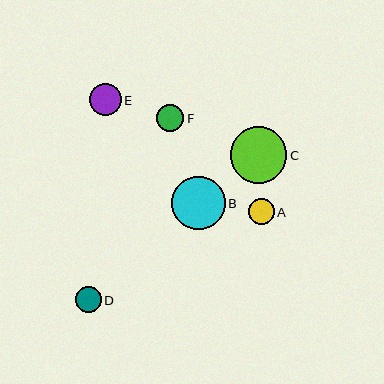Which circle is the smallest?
Circle A is the smallest with a size of approximately 26 pixels.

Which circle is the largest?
Circle C is the largest with a size of approximately 57 pixels.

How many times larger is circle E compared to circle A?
Circle E is approximately 1.2 times the size of circle A.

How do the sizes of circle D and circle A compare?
Circle D and circle A are approximately the same size.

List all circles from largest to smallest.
From largest to smallest: C, B, E, F, D, A.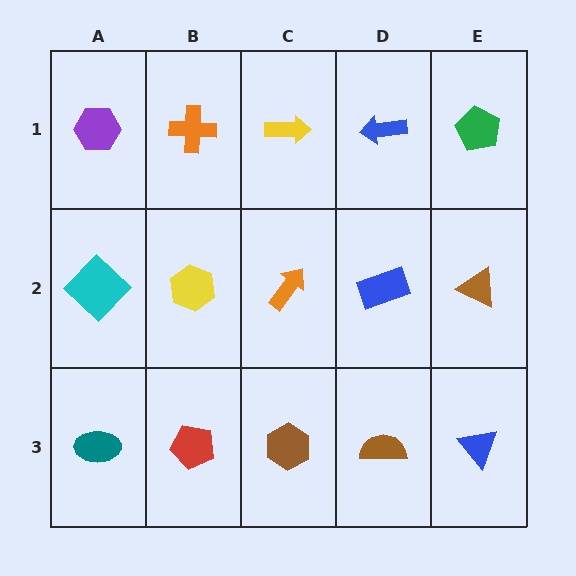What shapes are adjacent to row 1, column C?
An orange arrow (row 2, column C), an orange cross (row 1, column B), a blue arrow (row 1, column D).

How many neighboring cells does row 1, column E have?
2.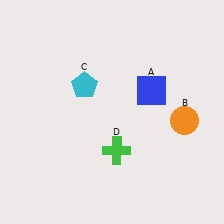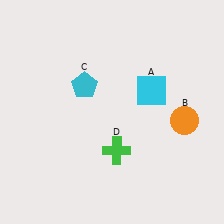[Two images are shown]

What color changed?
The square (A) changed from blue in Image 1 to cyan in Image 2.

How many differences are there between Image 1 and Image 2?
There is 1 difference between the two images.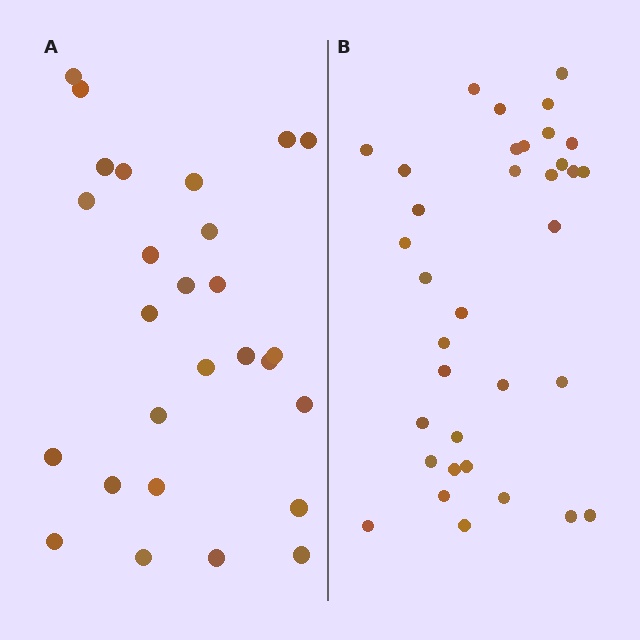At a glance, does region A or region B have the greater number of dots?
Region B (the right region) has more dots.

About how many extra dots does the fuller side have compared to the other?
Region B has roughly 8 or so more dots than region A.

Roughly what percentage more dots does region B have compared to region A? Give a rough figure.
About 30% more.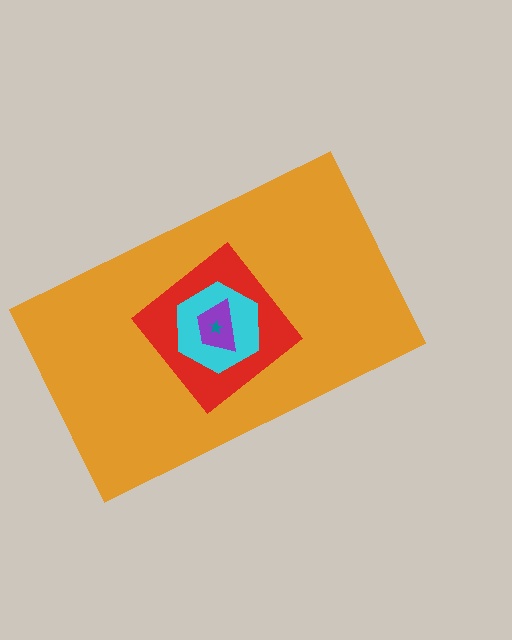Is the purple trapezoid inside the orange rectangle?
Yes.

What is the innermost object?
The teal star.